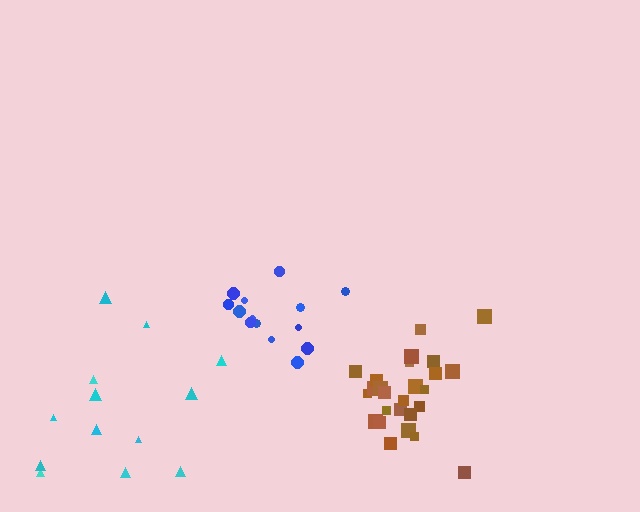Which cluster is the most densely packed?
Brown.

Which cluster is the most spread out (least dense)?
Cyan.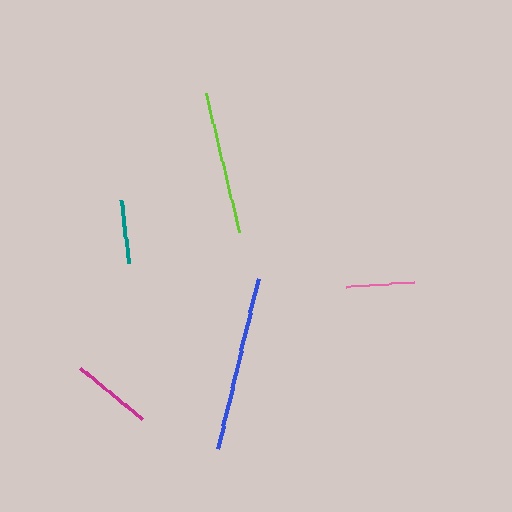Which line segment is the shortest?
The teal line is the shortest at approximately 64 pixels.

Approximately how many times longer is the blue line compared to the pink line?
The blue line is approximately 2.6 times the length of the pink line.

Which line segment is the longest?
The blue line is the longest at approximately 175 pixels.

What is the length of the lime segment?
The lime segment is approximately 144 pixels long.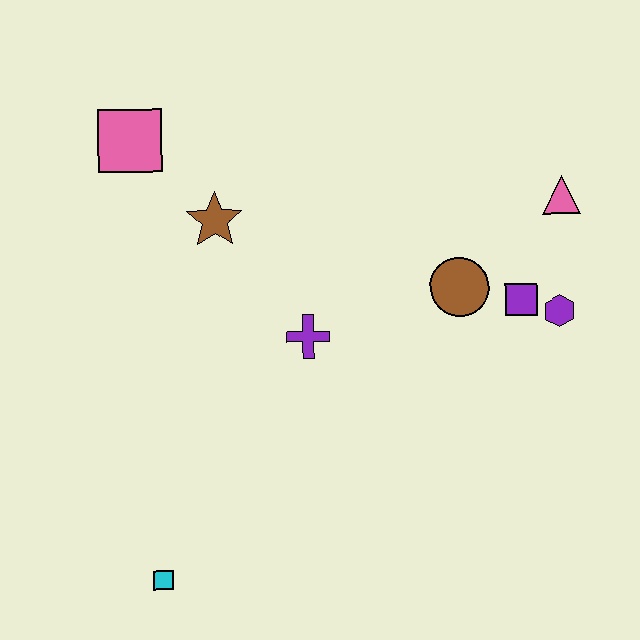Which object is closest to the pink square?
The brown star is closest to the pink square.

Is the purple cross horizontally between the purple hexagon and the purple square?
No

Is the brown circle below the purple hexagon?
No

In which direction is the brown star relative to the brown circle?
The brown star is to the left of the brown circle.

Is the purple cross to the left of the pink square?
No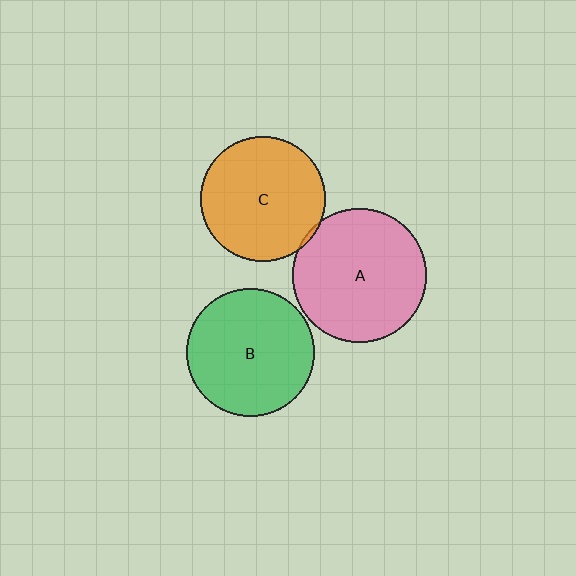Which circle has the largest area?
Circle A (pink).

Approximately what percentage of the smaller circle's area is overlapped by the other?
Approximately 5%.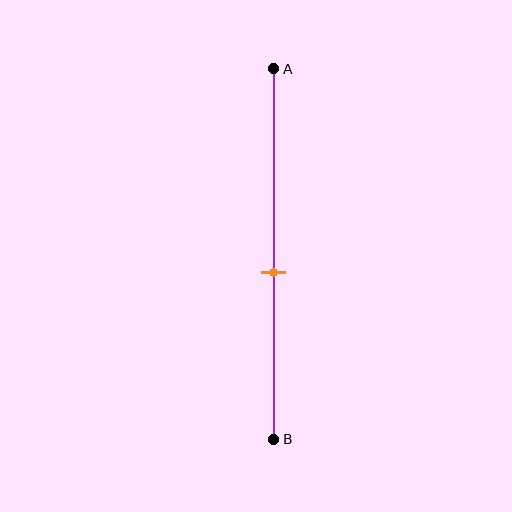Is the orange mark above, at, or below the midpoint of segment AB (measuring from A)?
The orange mark is below the midpoint of segment AB.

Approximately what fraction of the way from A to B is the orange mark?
The orange mark is approximately 55% of the way from A to B.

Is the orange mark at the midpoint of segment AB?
No, the mark is at about 55% from A, not at the 50% midpoint.